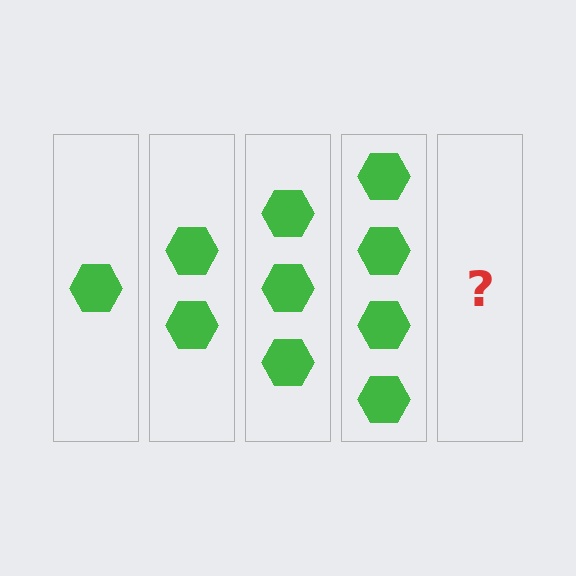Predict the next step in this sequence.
The next step is 5 hexagons.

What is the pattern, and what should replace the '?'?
The pattern is that each step adds one more hexagon. The '?' should be 5 hexagons.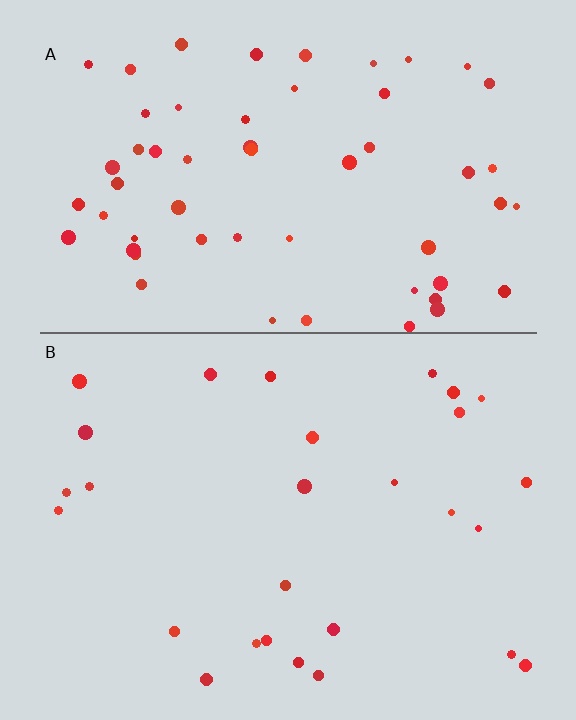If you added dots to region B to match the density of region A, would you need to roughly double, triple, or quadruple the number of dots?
Approximately double.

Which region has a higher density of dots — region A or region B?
A (the top).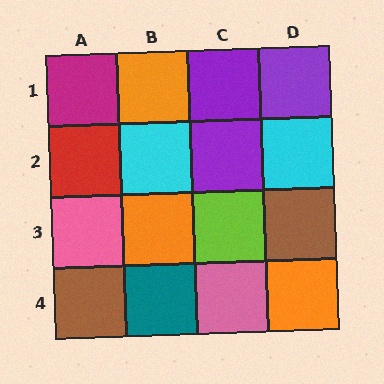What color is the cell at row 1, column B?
Orange.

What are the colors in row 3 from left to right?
Pink, orange, lime, brown.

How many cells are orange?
3 cells are orange.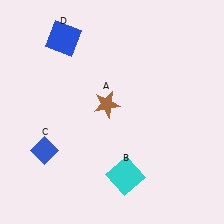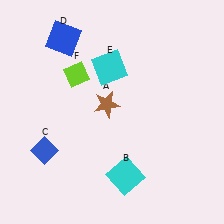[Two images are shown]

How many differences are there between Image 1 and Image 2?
There are 2 differences between the two images.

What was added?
A cyan square (E), a lime diamond (F) were added in Image 2.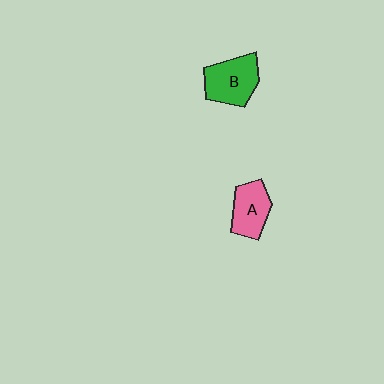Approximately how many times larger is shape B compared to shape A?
Approximately 1.2 times.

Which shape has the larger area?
Shape B (green).